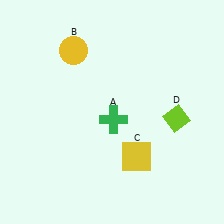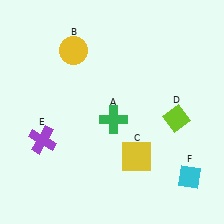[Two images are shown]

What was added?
A purple cross (E), a cyan diamond (F) were added in Image 2.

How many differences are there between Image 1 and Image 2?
There are 2 differences between the two images.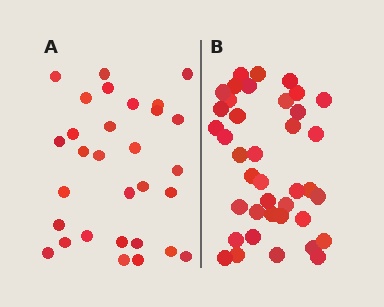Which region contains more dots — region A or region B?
Region B (the right region) has more dots.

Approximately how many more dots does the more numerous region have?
Region B has roughly 8 or so more dots than region A.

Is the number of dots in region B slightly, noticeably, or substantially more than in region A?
Region B has noticeably more, but not dramatically so. The ratio is roughly 1.3 to 1.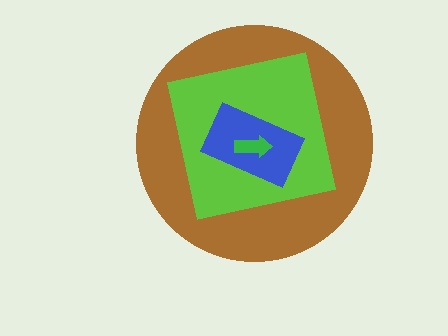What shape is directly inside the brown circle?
The lime square.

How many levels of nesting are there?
4.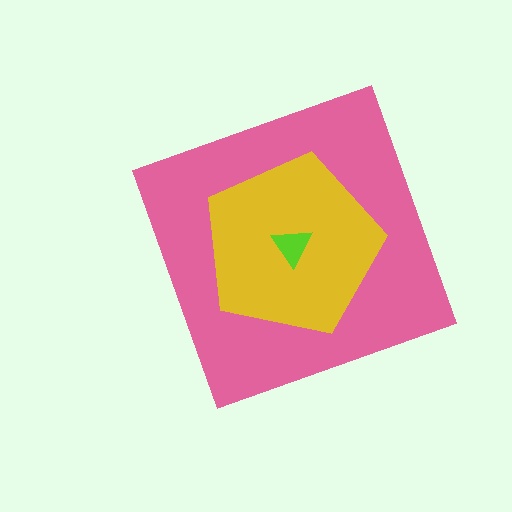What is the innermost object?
The lime triangle.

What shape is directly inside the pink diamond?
The yellow pentagon.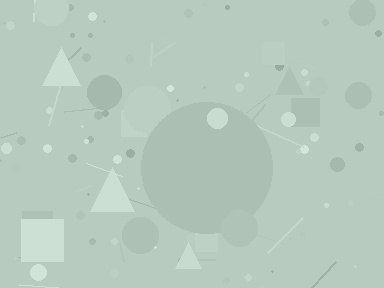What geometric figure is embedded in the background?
A circle is embedded in the background.